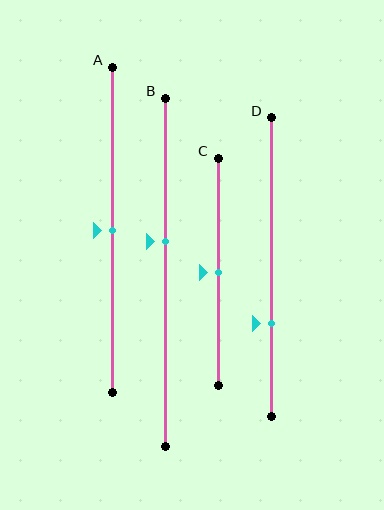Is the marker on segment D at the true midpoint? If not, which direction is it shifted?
No, the marker on segment D is shifted downward by about 19% of the segment length.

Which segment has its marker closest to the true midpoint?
Segment A has its marker closest to the true midpoint.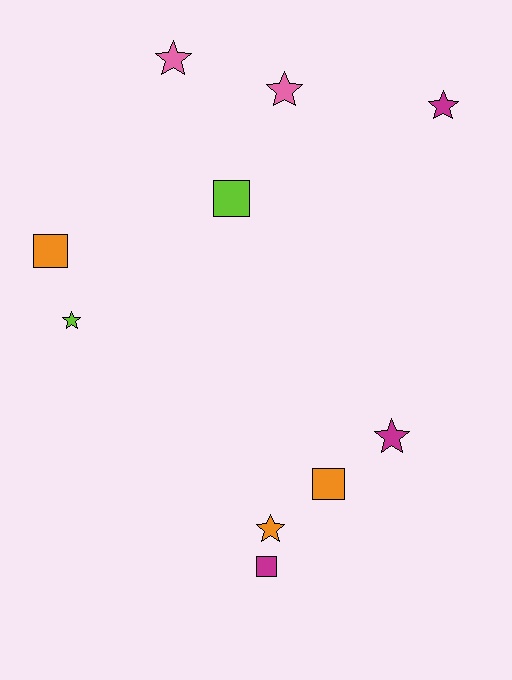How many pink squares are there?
There are no pink squares.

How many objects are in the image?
There are 10 objects.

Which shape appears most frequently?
Star, with 6 objects.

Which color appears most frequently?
Magenta, with 3 objects.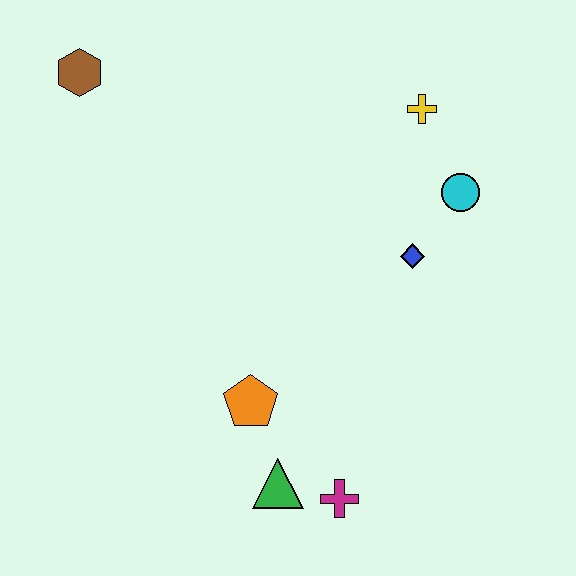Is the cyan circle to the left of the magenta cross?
No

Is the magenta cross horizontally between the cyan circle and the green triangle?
Yes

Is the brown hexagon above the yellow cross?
Yes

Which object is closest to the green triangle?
The magenta cross is closest to the green triangle.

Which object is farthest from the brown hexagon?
The magenta cross is farthest from the brown hexagon.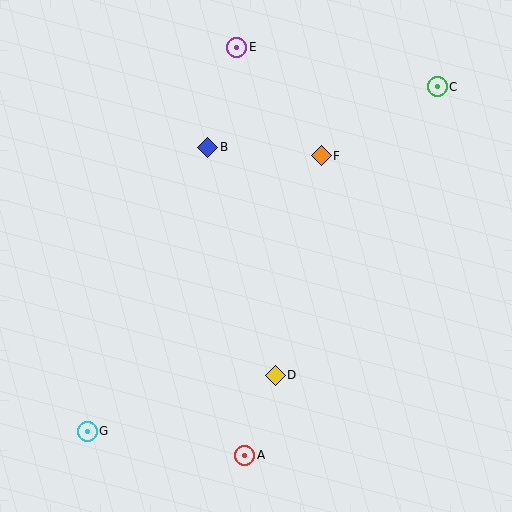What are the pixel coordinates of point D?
Point D is at (275, 375).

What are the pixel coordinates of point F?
Point F is at (321, 156).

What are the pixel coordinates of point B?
Point B is at (208, 147).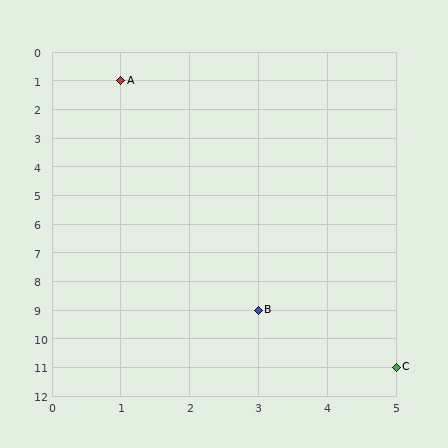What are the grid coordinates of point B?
Point B is at grid coordinates (3, 9).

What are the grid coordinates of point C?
Point C is at grid coordinates (5, 11).